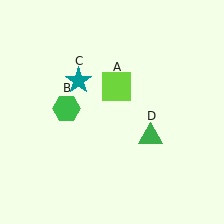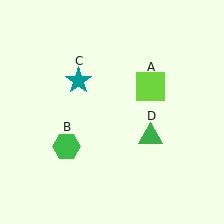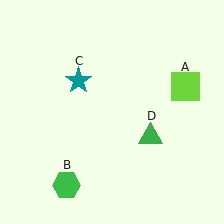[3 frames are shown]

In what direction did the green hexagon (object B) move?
The green hexagon (object B) moved down.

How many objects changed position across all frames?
2 objects changed position: lime square (object A), green hexagon (object B).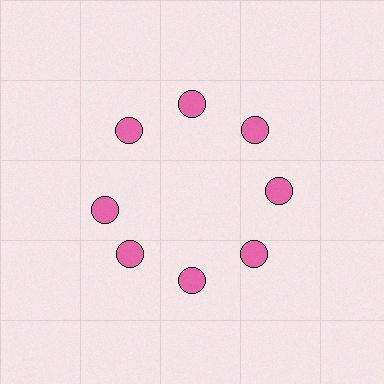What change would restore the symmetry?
The symmetry would be restored by rotating it back into even spacing with its neighbors so that all 8 circles sit at equal angles and equal distance from the center.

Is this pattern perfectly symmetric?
No. The 8 pink circles are arranged in a ring, but one element near the 9 o'clock position is rotated out of alignment along the ring, breaking the 8-fold rotational symmetry.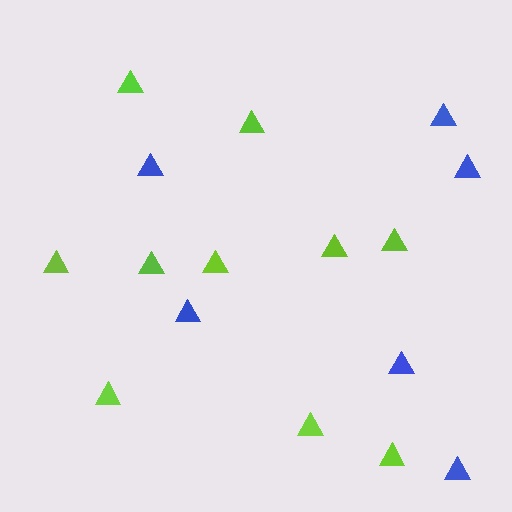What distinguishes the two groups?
There are 2 groups: one group of lime triangles (10) and one group of blue triangles (6).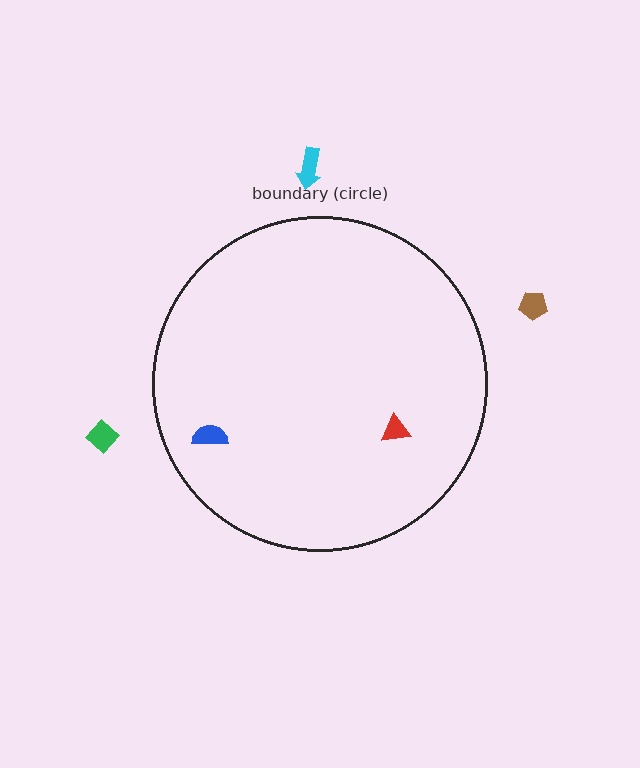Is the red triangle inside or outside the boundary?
Inside.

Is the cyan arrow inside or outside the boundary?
Outside.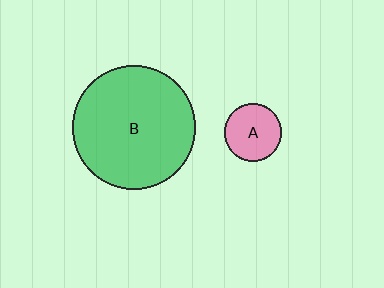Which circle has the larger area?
Circle B (green).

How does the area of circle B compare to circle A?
Approximately 4.6 times.